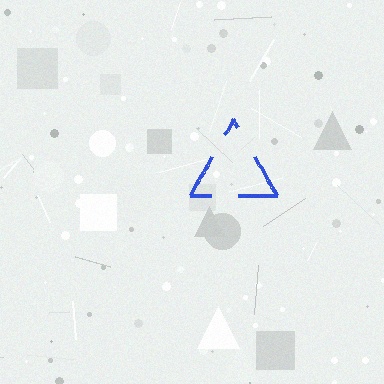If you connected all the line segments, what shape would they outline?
They would outline a triangle.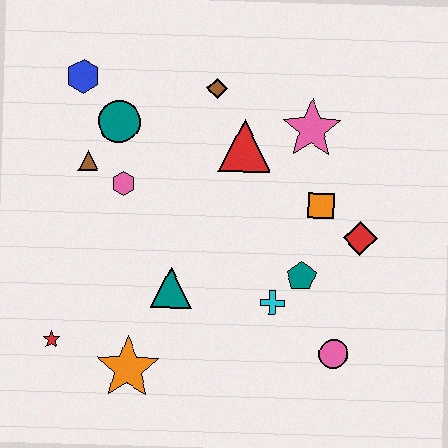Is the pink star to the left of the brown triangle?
No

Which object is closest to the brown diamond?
The red triangle is closest to the brown diamond.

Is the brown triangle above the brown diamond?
No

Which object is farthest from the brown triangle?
The pink circle is farthest from the brown triangle.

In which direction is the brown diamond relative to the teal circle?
The brown diamond is to the right of the teal circle.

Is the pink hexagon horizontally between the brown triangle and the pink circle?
Yes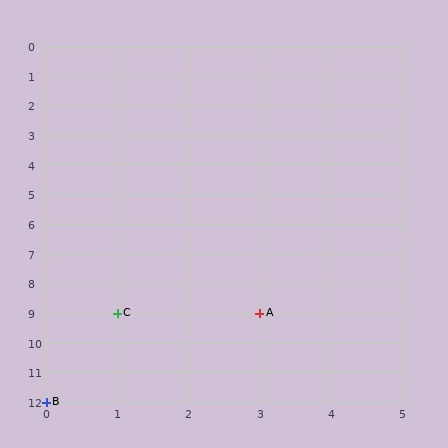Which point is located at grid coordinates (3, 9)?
Point A is at (3, 9).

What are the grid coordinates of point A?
Point A is at grid coordinates (3, 9).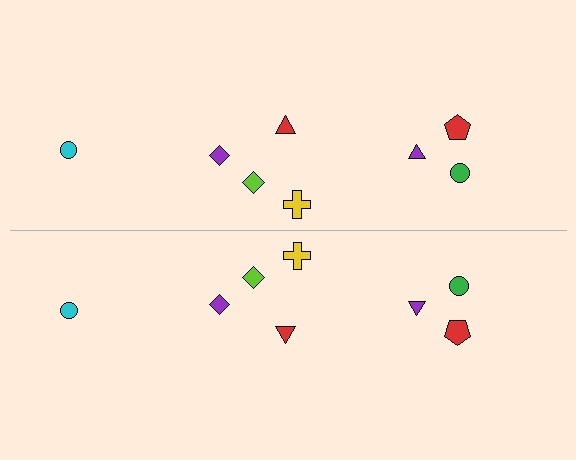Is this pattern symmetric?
Yes, this pattern has bilateral (reflection) symmetry.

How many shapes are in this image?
There are 16 shapes in this image.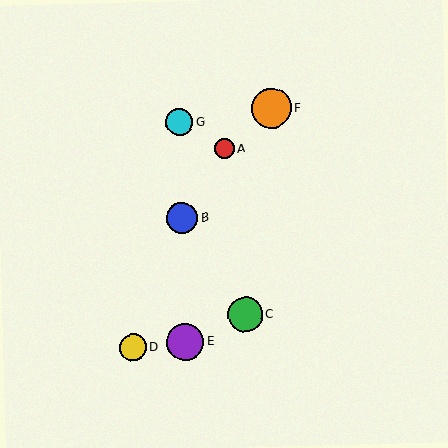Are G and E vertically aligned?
Yes, both are at x≈179.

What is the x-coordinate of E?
Object E is at x≈185.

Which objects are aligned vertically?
Objects B, E, G are aligned vertically.